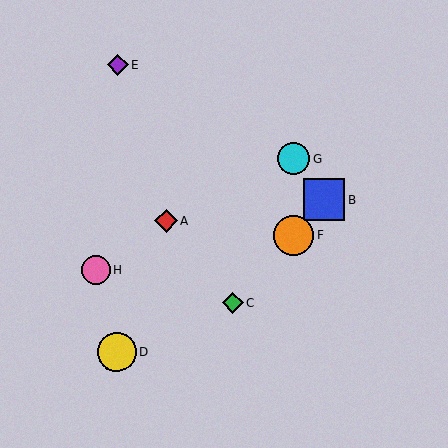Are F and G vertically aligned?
Yes, both are at x≈294.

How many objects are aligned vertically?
2 objects (F, G) are aligned vertically.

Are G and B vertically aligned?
No, G is at x≈294 and B is at x≈324.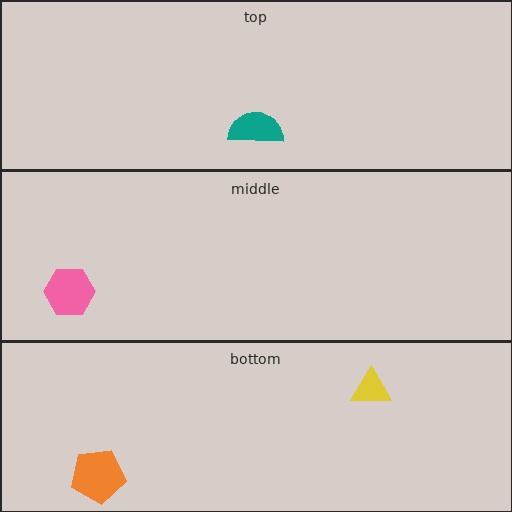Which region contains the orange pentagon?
The bottom region.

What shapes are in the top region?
The teal semicircle.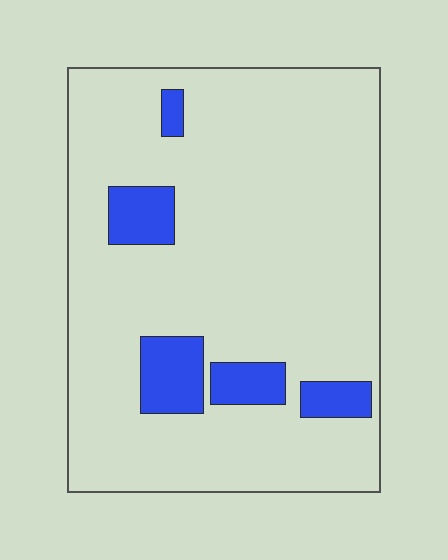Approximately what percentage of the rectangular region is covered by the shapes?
Approximately 10%.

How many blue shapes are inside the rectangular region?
5.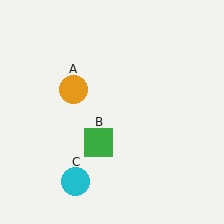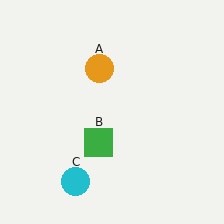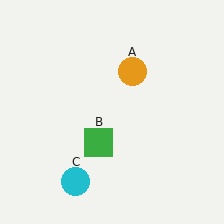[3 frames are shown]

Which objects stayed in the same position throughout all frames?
Green square (object B) and cyan circle (object C) remained stationary.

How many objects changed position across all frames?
1 object changed position: orange circle (object A).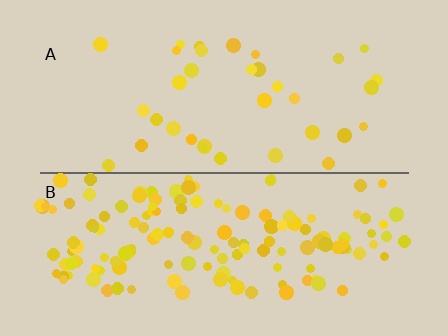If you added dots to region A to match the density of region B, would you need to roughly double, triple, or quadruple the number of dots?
Approximately quadruple.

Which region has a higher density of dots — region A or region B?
B (the bottom).